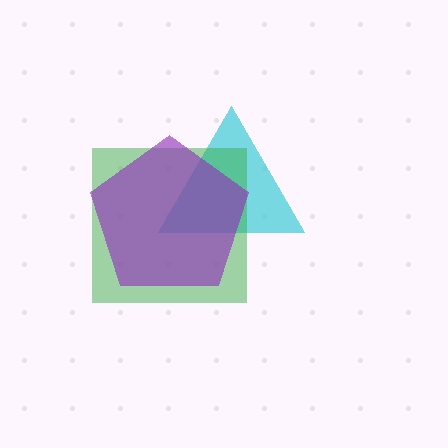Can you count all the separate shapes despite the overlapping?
Yes, there are 3 separate shapes.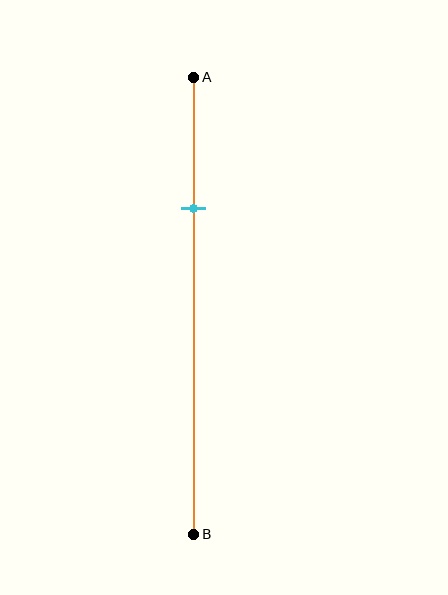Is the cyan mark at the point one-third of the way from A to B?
No, the mark is at about 30% from A, not at the 33% one-third point.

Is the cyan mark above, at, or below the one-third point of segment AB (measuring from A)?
The cyan mark is above the one-third point of segment AB.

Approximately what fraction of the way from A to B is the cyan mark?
The cyan mark is approximately 30% of the way from A to B.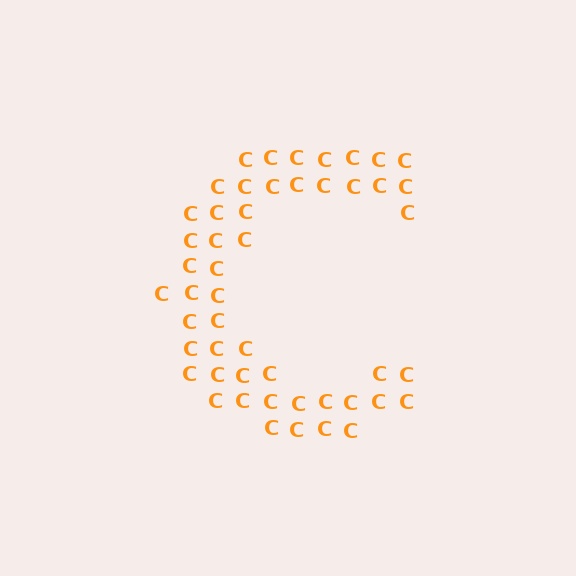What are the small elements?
The small elements are letter C's.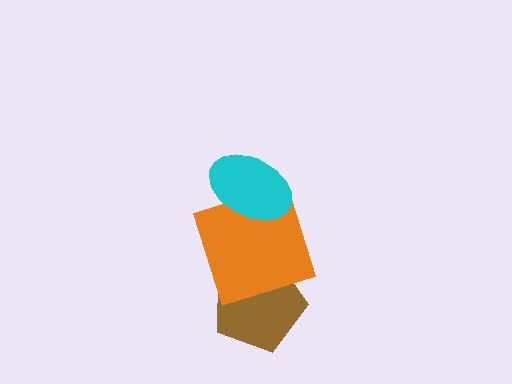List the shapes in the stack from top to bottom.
From top to bottom: the cyan ellipse, the orange square, the brown pentagon.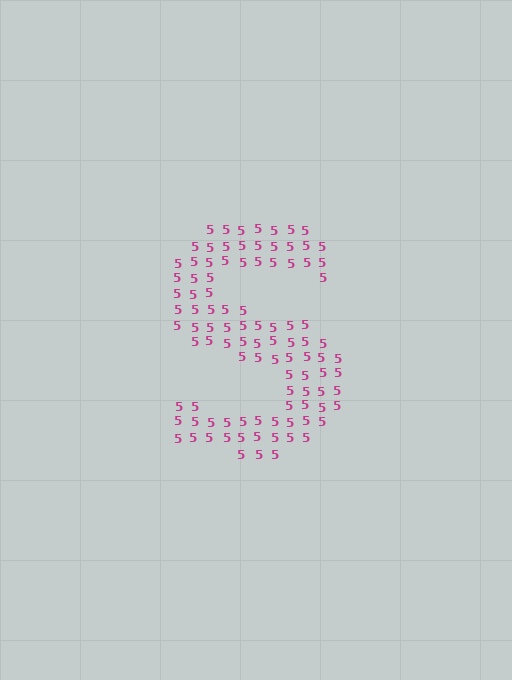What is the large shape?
The large shape is the letter S.